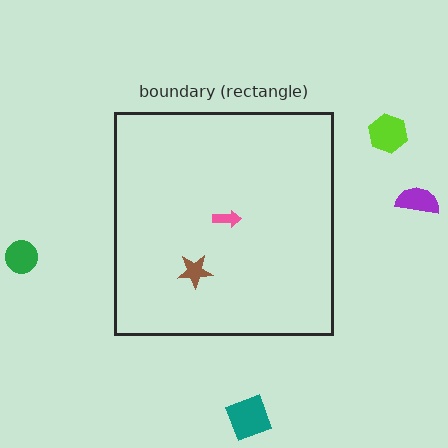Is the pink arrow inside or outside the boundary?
Inside.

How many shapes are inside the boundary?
2 inside, 4 outside.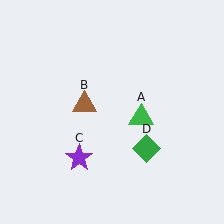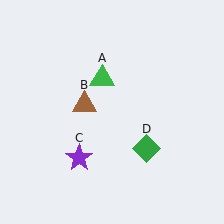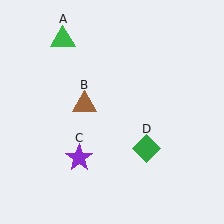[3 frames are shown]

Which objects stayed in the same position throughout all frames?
Brown triangle (object B) and purple star (object C) and green diamond (object D) remained stationary.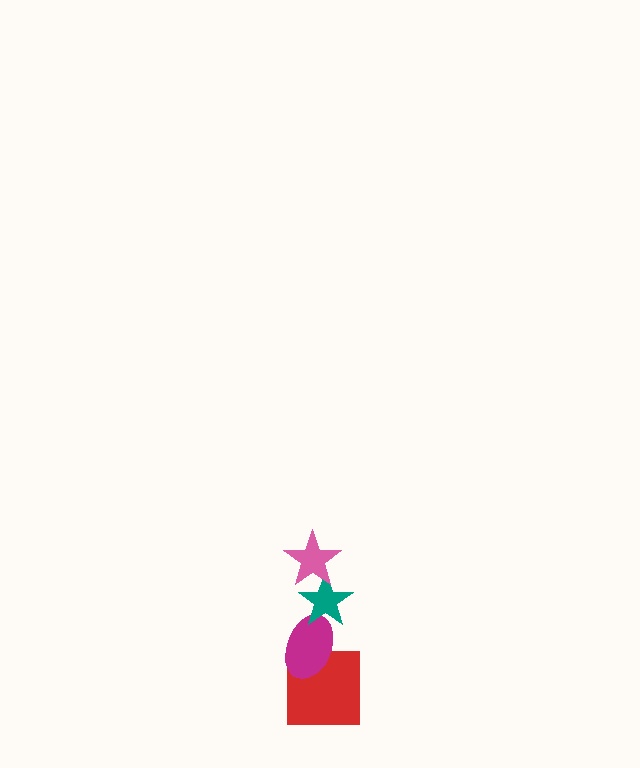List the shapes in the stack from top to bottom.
From top to bottom: the pink star, the teal star, the magenta ellipse, the red square.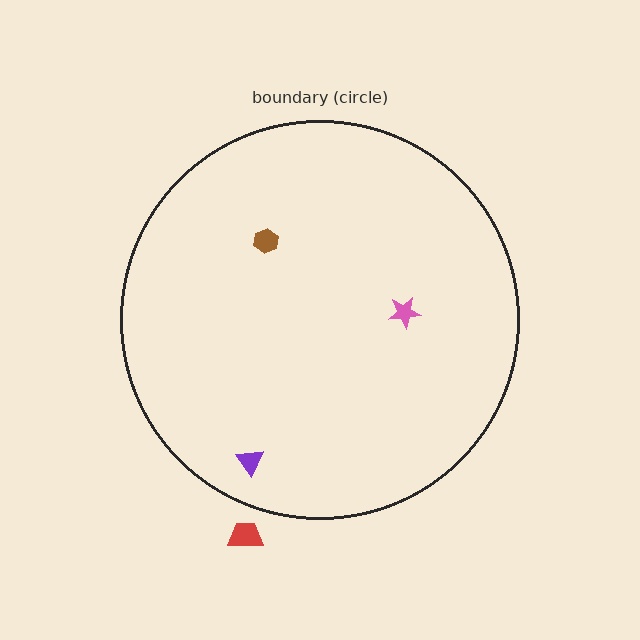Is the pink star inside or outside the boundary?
Inside.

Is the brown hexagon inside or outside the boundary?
Inside.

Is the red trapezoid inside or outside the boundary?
Outside.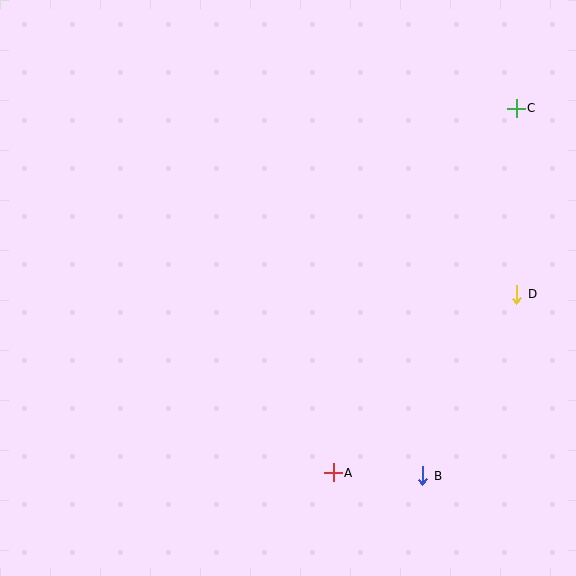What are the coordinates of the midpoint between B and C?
The midpoint between B and C is at (469, 292).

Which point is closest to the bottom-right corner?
Point B is closest to the bottom-right corner.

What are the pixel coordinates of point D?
Point D is at (517, 294).